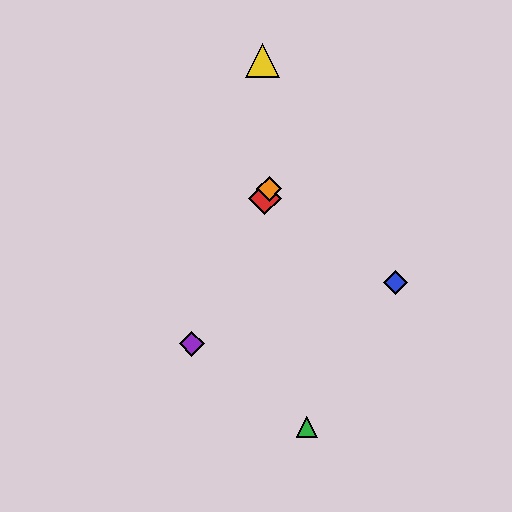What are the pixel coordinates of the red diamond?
The red diamond is at (265, 198).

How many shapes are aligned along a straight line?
3 shapes (the red diamond, the purple diamond, the orange diamond) are aligned along a straight line.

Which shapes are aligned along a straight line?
The red diamond, the purple diamond, the orange diamond are aligned along a straight line.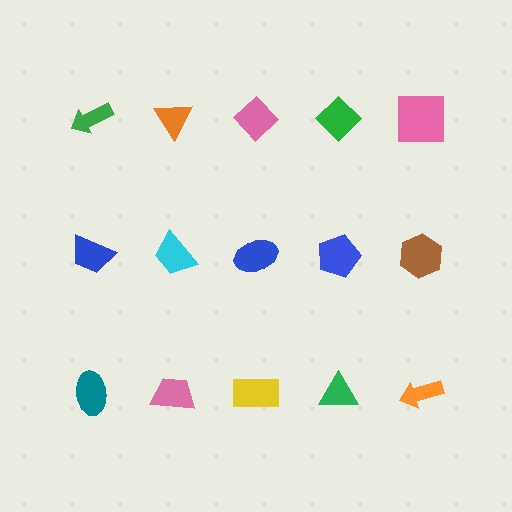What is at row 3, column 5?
An orange arrow.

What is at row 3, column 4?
A green triangle.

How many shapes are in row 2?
5 shapes.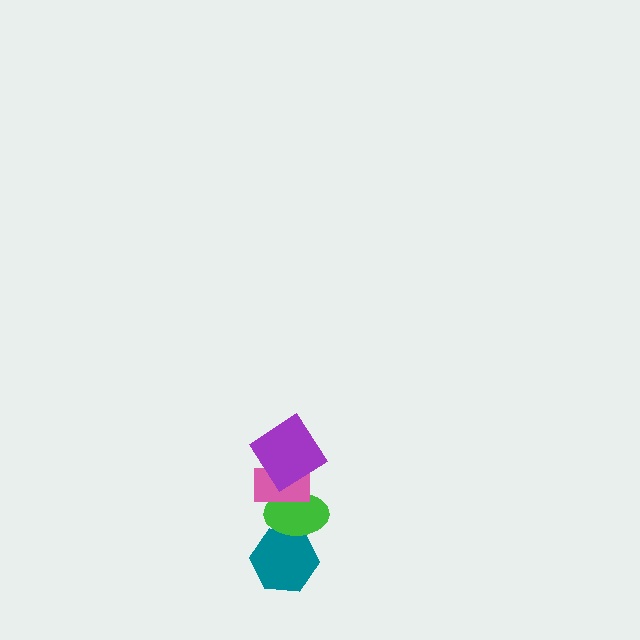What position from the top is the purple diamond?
The purple diamond is 1st from the top.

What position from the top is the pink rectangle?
The pink rectangle is 2nd from the top.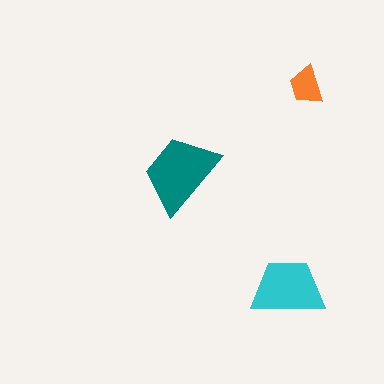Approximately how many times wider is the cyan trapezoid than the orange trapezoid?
About 2 times wider.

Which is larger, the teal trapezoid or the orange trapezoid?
The teal one.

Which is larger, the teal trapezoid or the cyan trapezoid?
The teal one.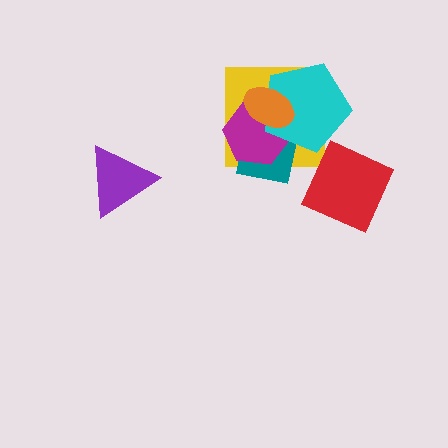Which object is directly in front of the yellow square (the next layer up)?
The teal square is directly in front of the yellow square.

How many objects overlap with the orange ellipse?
4 objects overlap with the orange ellipse.